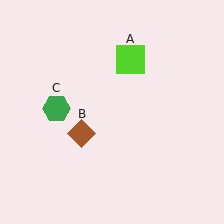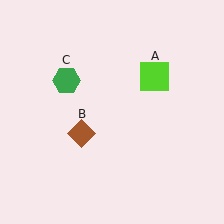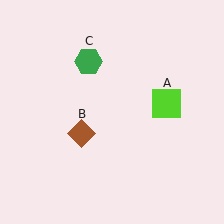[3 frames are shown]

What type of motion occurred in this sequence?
The lime square (object A), green hexagon (object C) rotated clockwise around the center of the scene.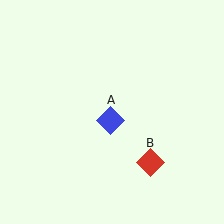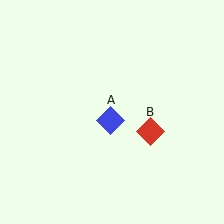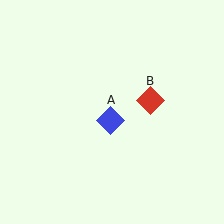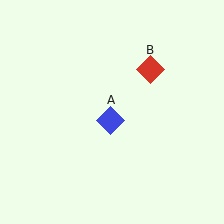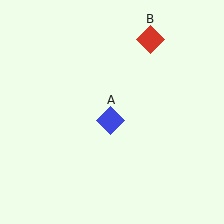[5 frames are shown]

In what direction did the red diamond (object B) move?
The red diamond (object B) moved up.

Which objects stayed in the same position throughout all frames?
Blue diamond (object A) remained stationary.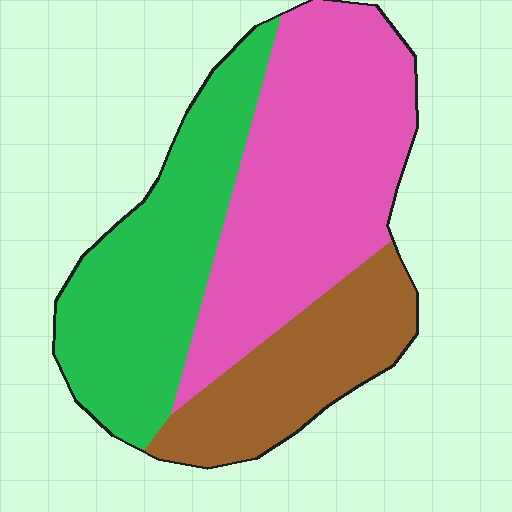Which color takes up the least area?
Brown, at roughly 20%.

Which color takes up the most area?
Pink, at roughly 45%.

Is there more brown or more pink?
Pink.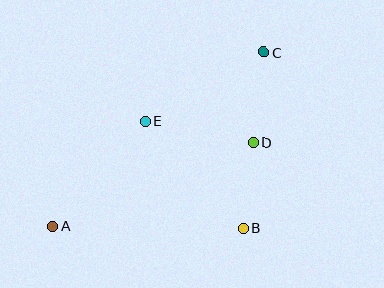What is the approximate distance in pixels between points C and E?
The distance between C and E is approximately 136 pixels.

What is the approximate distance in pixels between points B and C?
The distance between B and C is approximately 178 pixels.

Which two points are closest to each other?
Points B and D are closest to each other.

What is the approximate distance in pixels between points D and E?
The distance between D and E is approximately 110 pixels.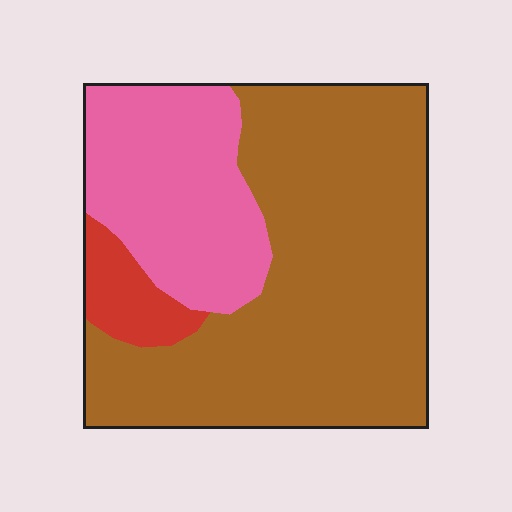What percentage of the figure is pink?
Pink takes up about one quarter (1/4) of the figure.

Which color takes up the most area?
Brown, at roughly 65%.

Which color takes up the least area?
Red, at roughly 5%.